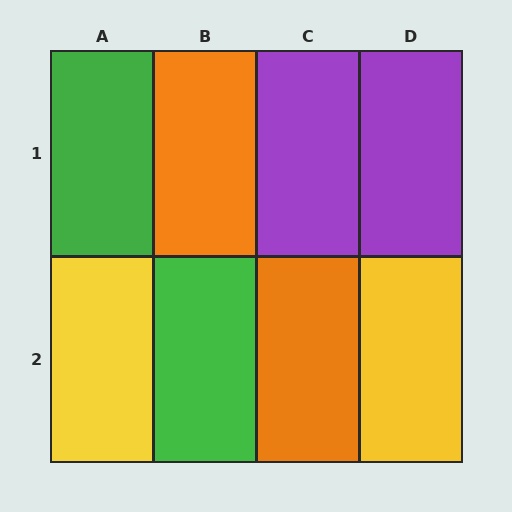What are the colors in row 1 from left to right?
Green, orange, purple, purple.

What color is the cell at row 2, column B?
Green.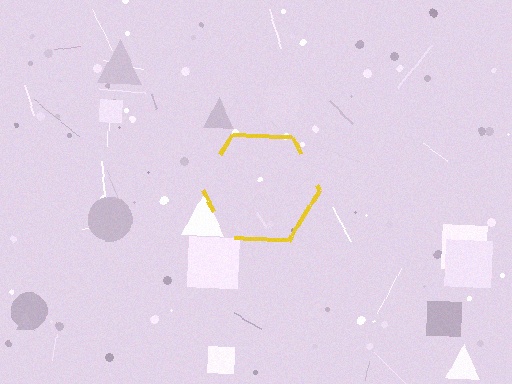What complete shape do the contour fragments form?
The contour fragments form a hexagon.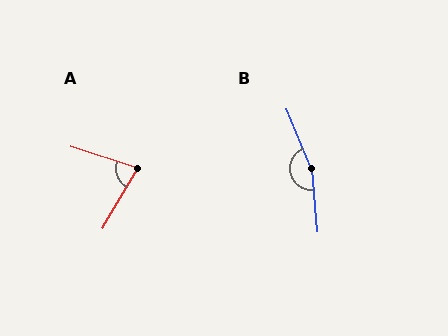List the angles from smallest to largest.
A (78°), B (162°).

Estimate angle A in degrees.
Approximately 78 degrees.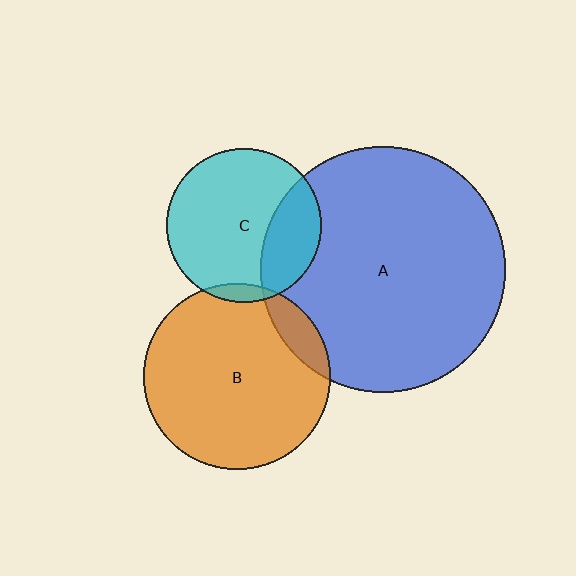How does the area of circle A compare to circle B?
Approximately 1.7 times.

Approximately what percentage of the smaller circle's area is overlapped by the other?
Approximately 10%.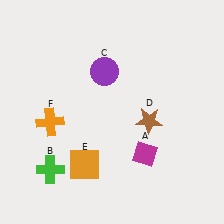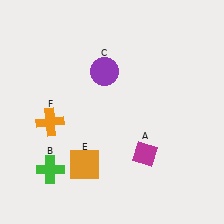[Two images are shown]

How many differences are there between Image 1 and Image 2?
There is 1 difference between the two images.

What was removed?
The brown star (D) was removed in Image 2.